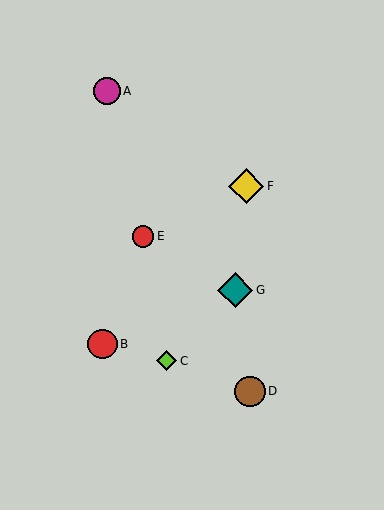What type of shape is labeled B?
Shape B is a red circle.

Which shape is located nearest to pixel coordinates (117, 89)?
The magenta circle (labeled A) at (107, 91) is nearest to that location.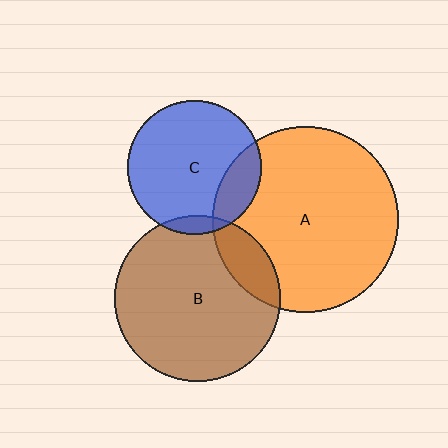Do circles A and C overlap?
Yes.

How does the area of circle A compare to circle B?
Approximately 1.3 times.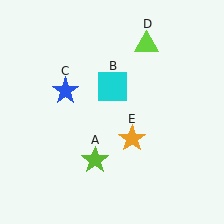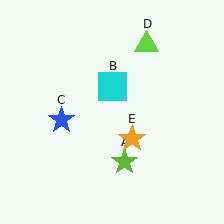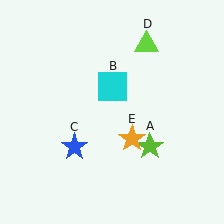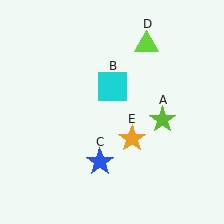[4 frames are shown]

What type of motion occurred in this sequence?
The lime star (object A), blue star (object C) rotated counterclockwise around the center of the scene.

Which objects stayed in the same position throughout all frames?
Cyan square (object B) and lime triangle (object D) and orange star (object E) remained stationary.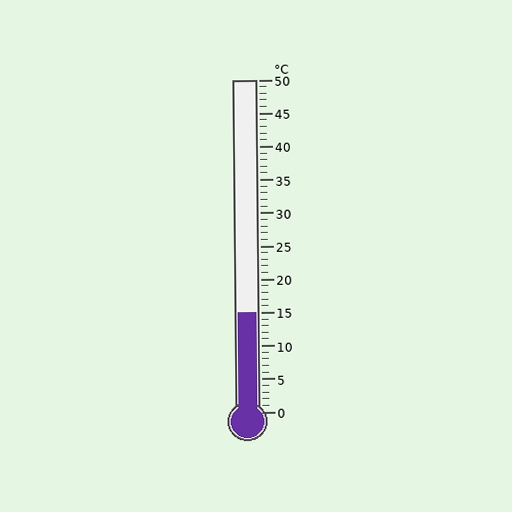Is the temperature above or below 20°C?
The temperature is below 20°C.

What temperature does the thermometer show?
The thermometer shows approximately 15°C.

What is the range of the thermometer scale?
The thermometer scale ranges from 0°C to 50°C.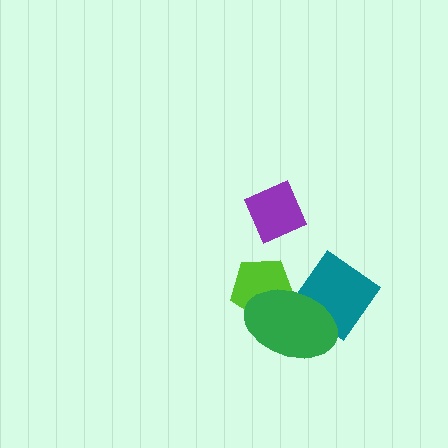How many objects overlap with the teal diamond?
1 object overlaps with the teal diamond.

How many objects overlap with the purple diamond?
0 objects overlap with the purple diamond.